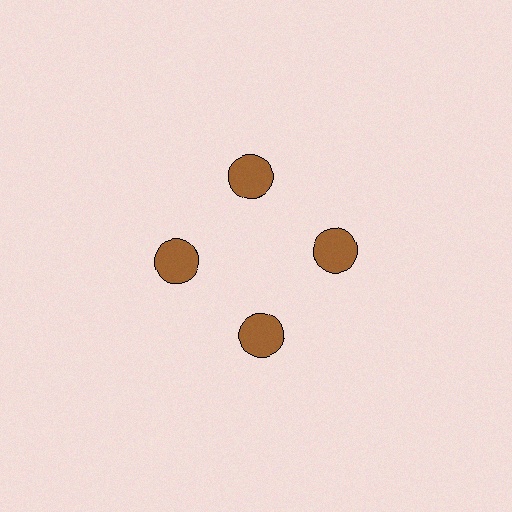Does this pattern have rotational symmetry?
Yes, this pattern has 4-fold rotational symmetry. It looks the same after rotating 90 degrees around the center.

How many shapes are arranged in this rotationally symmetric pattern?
There are 4 shapes, arranged in 4 groups of 1.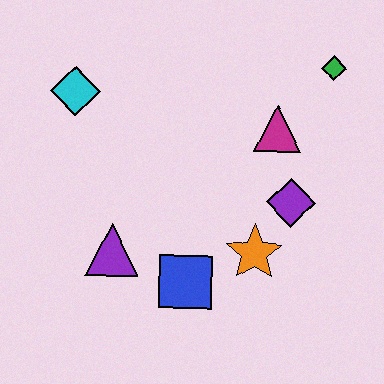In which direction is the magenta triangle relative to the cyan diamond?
The magenta triangle is to the right of the cyan diamond.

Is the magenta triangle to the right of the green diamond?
No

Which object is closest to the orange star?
The purple diamond is closest to the orange star.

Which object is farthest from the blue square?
The green diamond is farthest from the blue square.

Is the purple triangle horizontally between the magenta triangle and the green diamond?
No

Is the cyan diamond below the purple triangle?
No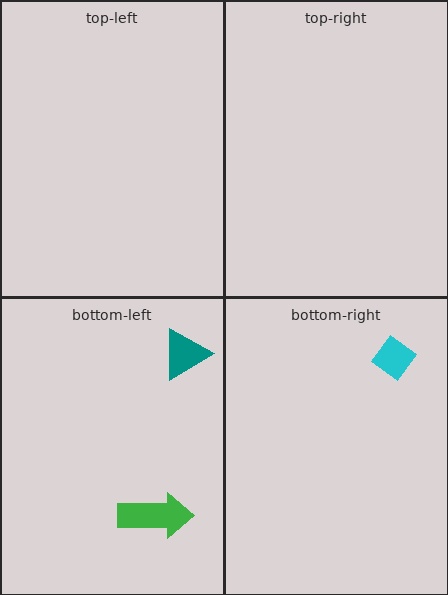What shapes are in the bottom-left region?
The green arrow, the teal triangle.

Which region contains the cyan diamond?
The bottom-right region.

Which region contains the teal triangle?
The bottom-left region.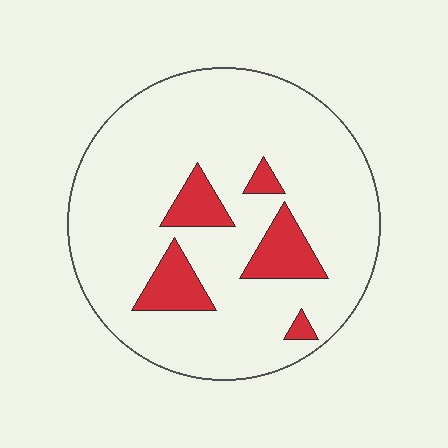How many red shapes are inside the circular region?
5.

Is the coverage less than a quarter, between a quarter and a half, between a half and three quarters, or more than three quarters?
Less than a quarter.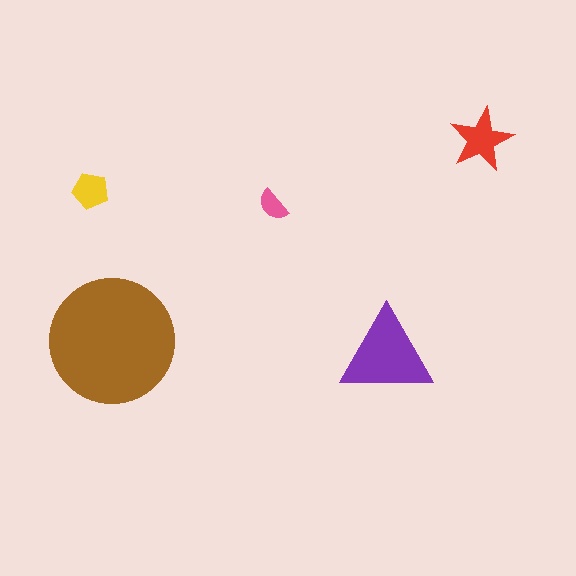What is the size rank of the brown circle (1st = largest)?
1st.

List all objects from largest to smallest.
The brown circle, the purple triangle, the red star, the yellow pentagon, the pink semicircle.